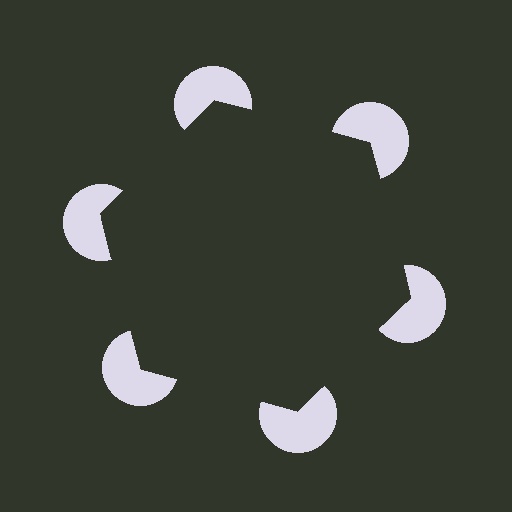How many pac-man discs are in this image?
There are 6 — one at each vertex of the illusory hexagon.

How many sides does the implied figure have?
6 sides.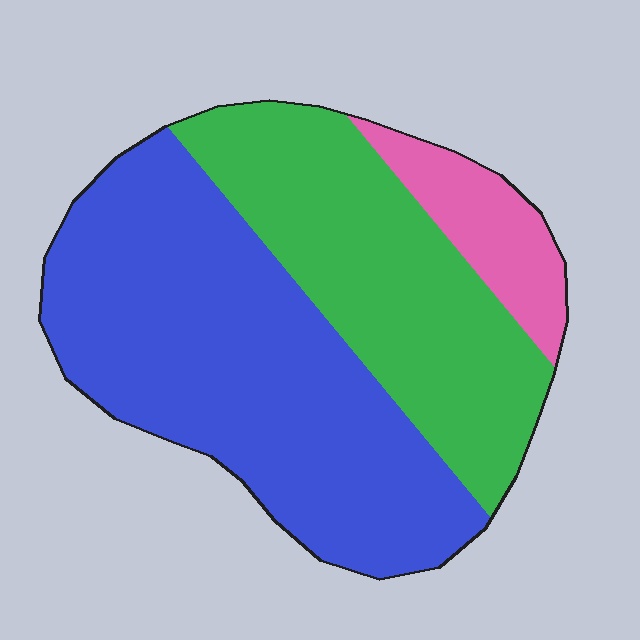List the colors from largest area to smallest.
From largest to smallest: blue, green, pink.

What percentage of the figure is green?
Green takes up about three eighths (3/8) of the figure.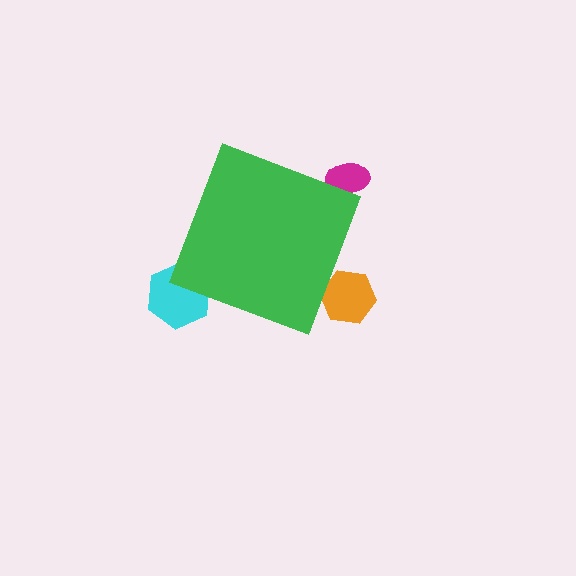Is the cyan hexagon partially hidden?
Yes, the cyan hexagon is partially hidden behind the green diamond.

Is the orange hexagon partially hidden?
Yes, the orange hexagon is partially hidden behind the green diamond.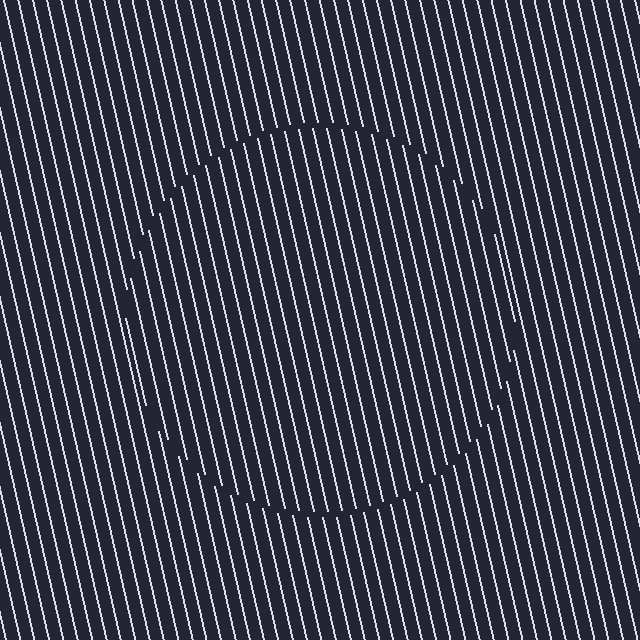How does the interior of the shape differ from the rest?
The interior of the shape contains the same grating, shifted by half a period — the contour is defined by the phase discontinuity where line-ends from the inner and outer gratings abut.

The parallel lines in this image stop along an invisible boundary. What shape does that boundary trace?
An illusory circle. The interior of the shape contains the same grating, shifted by half a period — the contour is defined by the phase discontinuity where line-ends from the inner and outer gratings abut.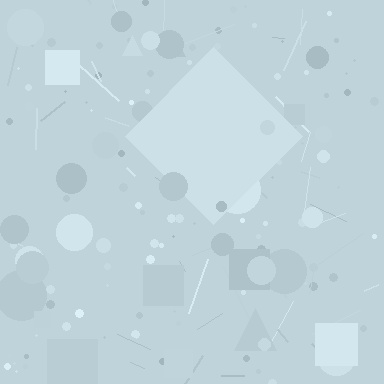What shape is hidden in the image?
A diamond is hidden in the image.